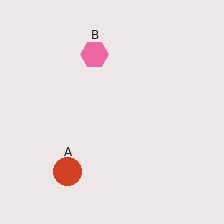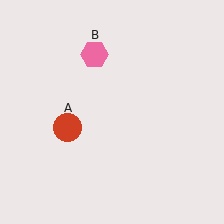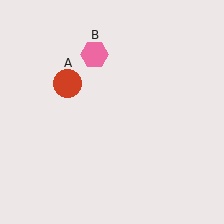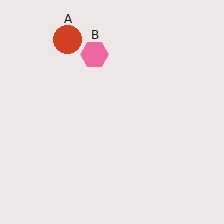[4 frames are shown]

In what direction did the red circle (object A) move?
The red circle (object A) moved up.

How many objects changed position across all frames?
1 object changed position: red circle (object A).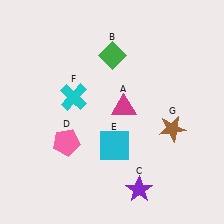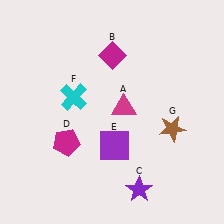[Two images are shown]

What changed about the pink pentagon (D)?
In Image 1, D is pink. In Image 2, it changed to magenta.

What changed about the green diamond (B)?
In Image 1, B is green. In Image 2, it changed to magenta.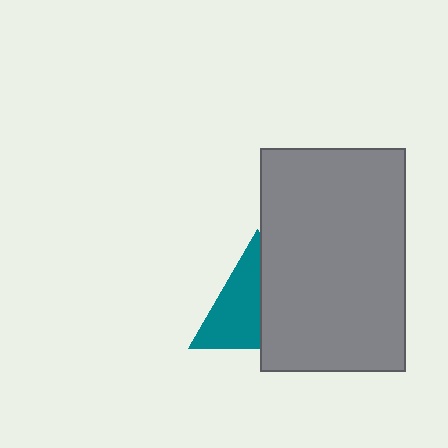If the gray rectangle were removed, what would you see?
You would see the complete teal triangle.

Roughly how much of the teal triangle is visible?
About half of it is visible (roughly 53%).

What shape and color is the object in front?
The object in front is a gray rectangle.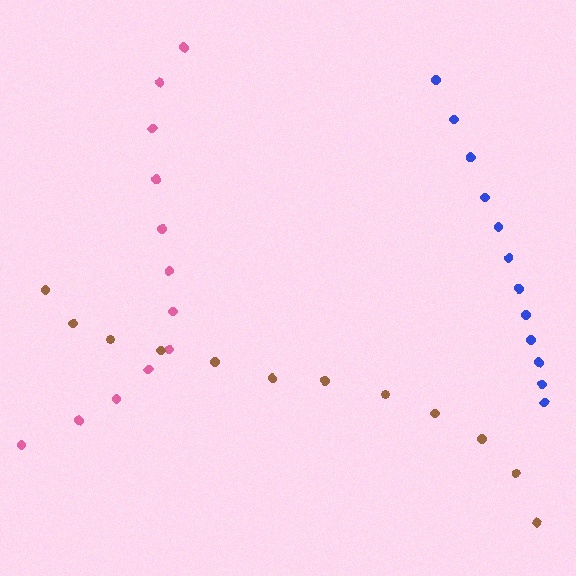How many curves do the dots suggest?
There are 3 distinct paths.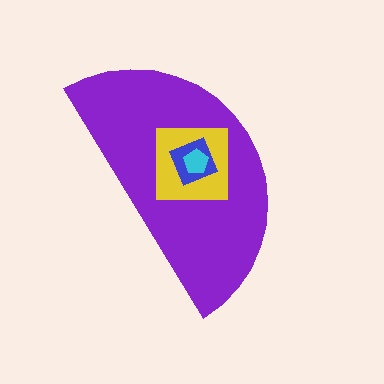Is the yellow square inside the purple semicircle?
Yes.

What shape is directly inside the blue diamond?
The cyan pentagon.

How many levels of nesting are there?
4.